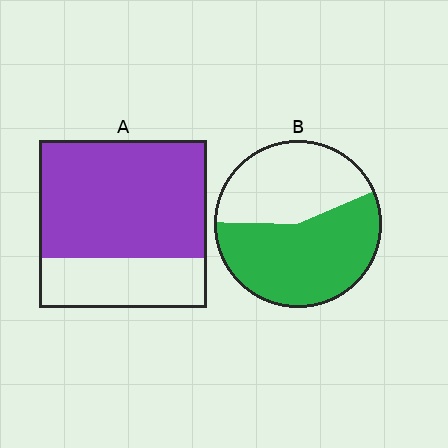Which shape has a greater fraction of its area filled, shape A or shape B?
Shape A.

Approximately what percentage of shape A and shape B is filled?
A is approximately 70% and B is approximately 55%.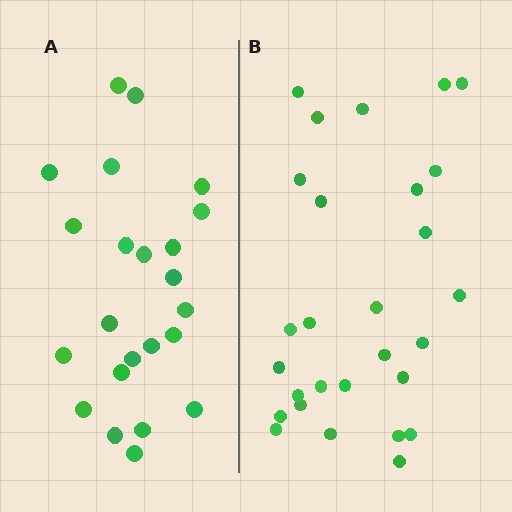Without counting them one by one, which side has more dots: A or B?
Region B (the right region) has more dots.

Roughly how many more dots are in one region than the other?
Region B has about 5 more dots than region A.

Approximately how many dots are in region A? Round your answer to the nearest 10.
About 20 dots. (The exact count is 23, which rounds to 20.)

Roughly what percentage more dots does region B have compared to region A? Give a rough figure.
About 20% more.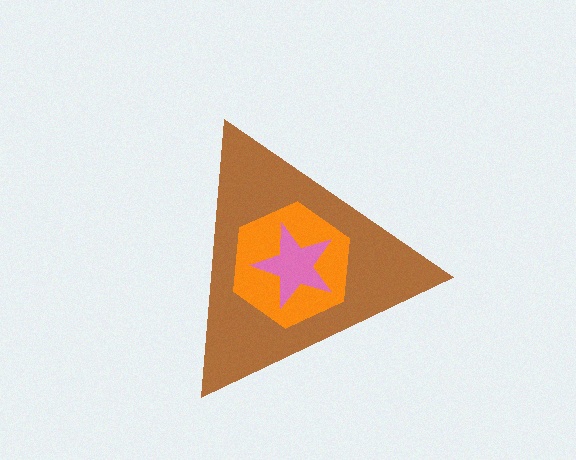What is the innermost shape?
The pink star.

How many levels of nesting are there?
3.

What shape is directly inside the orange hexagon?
The pink star.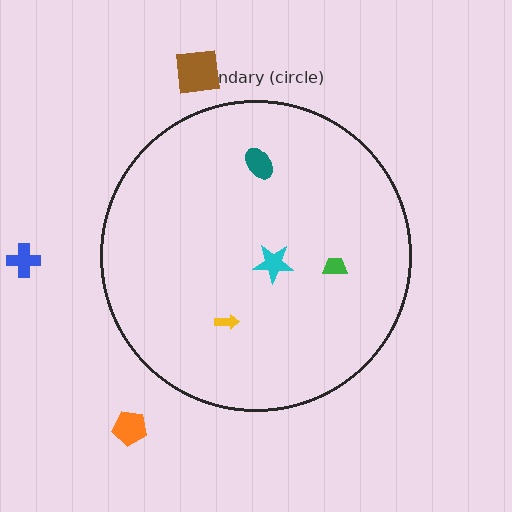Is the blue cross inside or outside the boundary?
Outside.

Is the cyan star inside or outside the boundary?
Inside.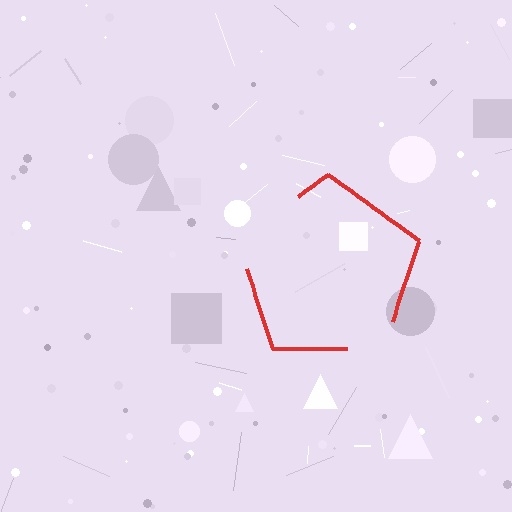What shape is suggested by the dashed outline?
The dashed outline suggests a pentagon.